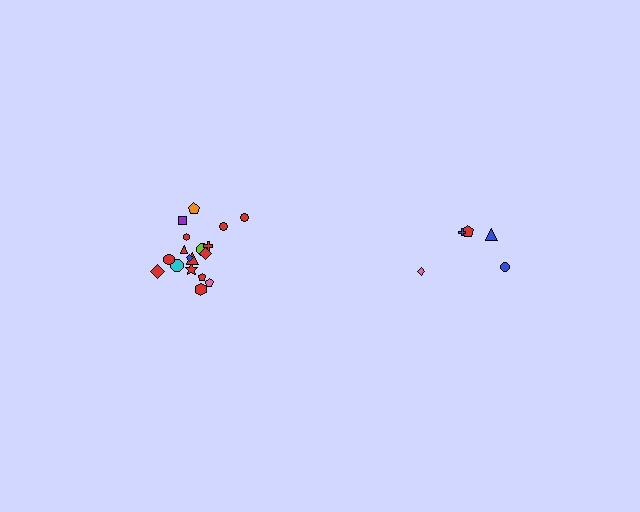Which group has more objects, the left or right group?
The left group.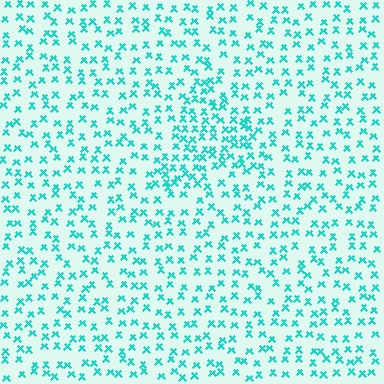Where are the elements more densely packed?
The elements are more densely packed inside the triangle boundary.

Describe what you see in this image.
The image contains small cyan elements arranged at two different densities. A triangle-shaped region is visible where the elements are more densely packed than the surrounding area.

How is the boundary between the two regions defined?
The boundary is defined by a change in element density (approximately 1.8x ratio). All elements are the same color, size, and shape.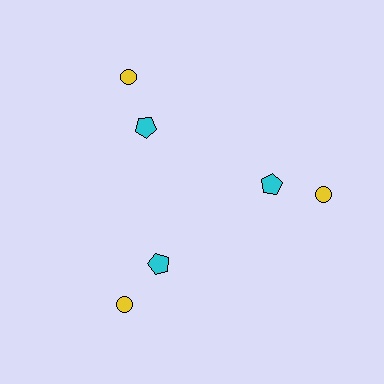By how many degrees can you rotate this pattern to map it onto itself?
The pattern maps onto itself every 120 degrees of rotation.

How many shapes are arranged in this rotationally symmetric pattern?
There are 6 shapes, arranged in 3 groups of 2.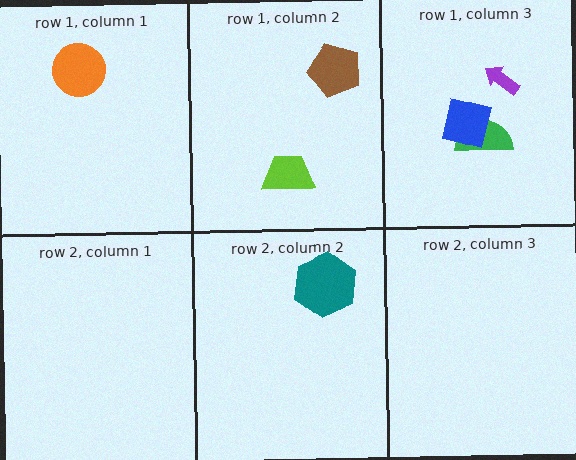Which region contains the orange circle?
The row 1, column 1 region.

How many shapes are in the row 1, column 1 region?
1.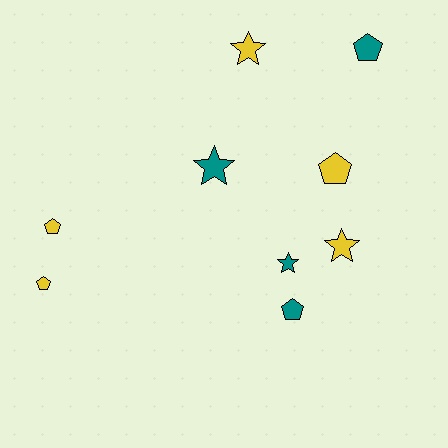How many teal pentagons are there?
There are 2 teal pentagons.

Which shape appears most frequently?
Pentagon, with 5 objects.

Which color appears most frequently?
Yellow, with 5 objects.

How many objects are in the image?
There are 9 objects.